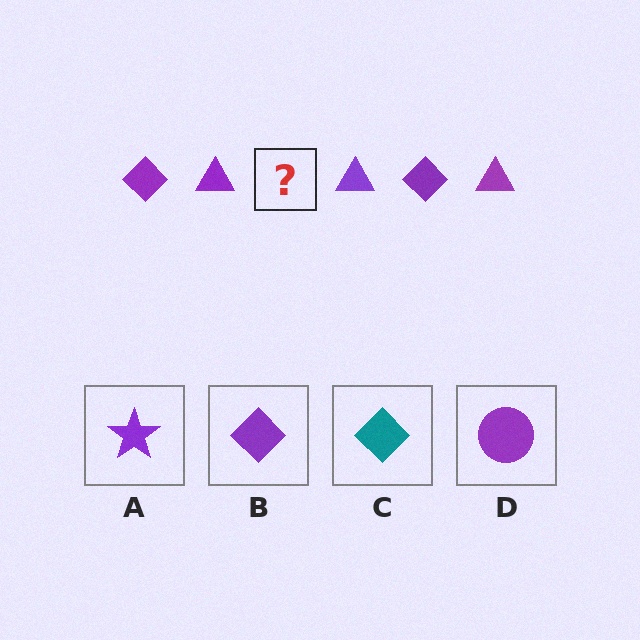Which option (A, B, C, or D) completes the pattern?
B.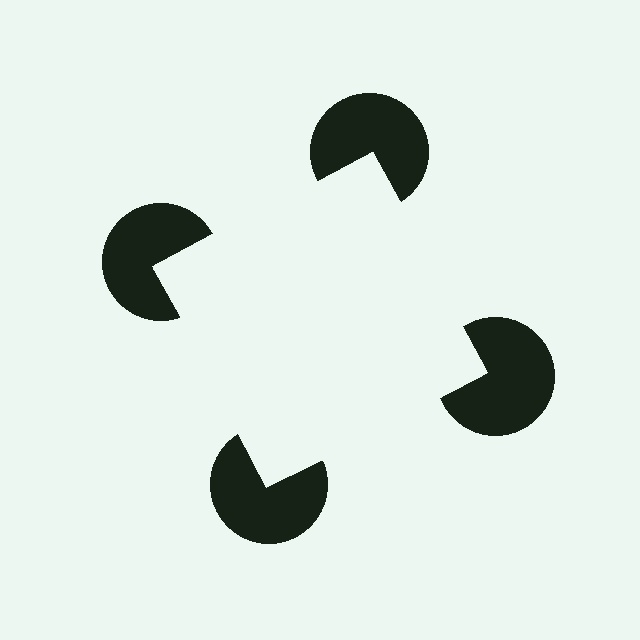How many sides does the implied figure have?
4 sides.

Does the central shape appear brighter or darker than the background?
It typically appears slightly brighter than the background, even though no actual brightness change is drawn.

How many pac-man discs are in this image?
There are 4 — one at each vertex of the illusory square.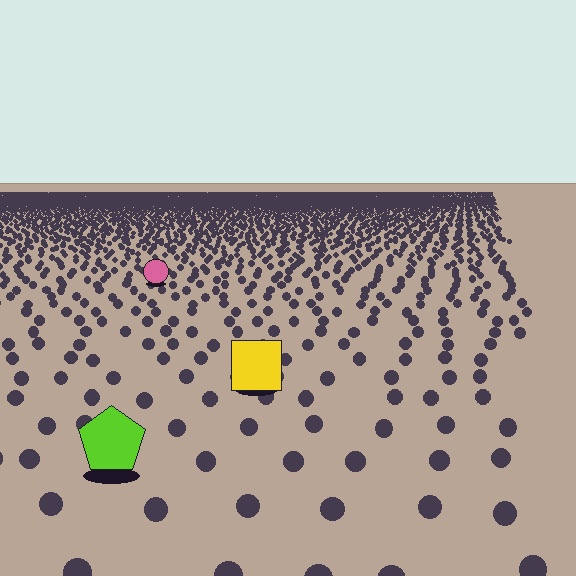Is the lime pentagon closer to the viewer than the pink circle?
Yes. The lime pentagon is closer — you can tell from the texture gradient: the ground texture is coarser near it.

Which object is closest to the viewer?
The lime pentagon is closest. The texture marks near it are larger and more spread out.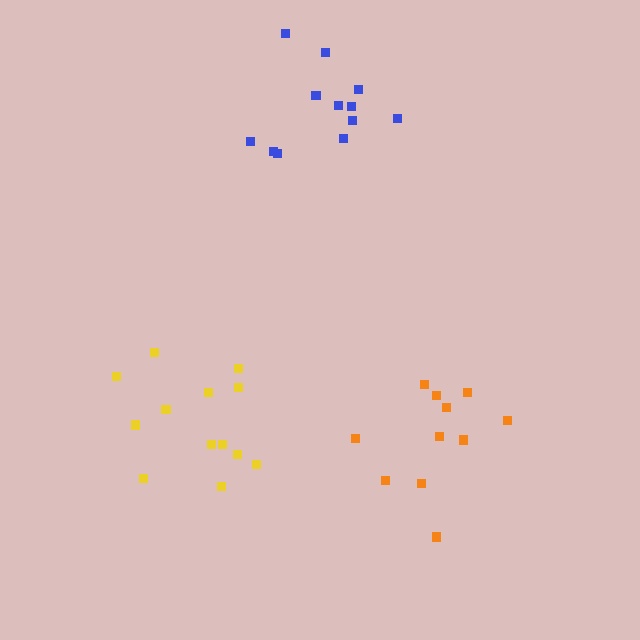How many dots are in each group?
Group 1: 13 dots, Group 2: 12 dots, Group 3: 11 dots (36 total).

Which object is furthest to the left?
The yellow cluster is leftmost.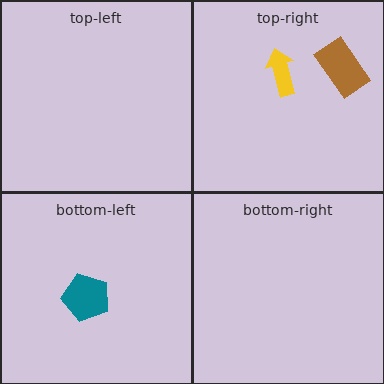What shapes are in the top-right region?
The brown rectangle, the yellow arrow.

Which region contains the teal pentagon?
The bottom-left region.